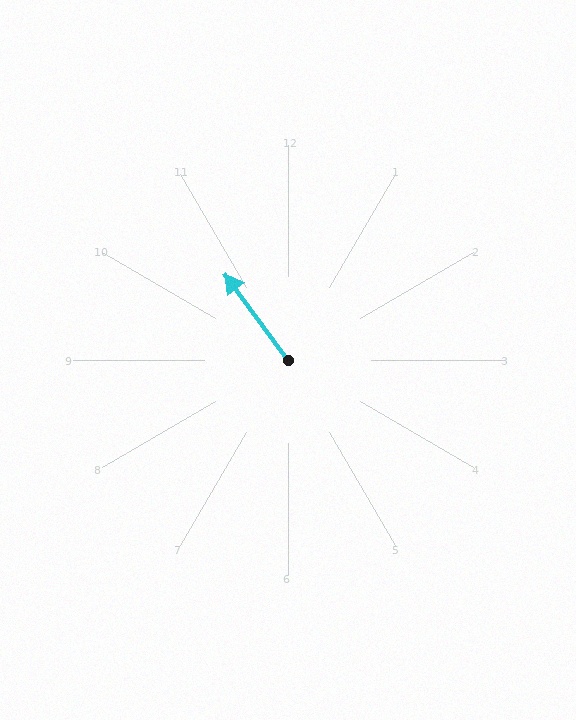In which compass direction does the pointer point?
Northwest.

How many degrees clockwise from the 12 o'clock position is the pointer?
Approximately 324 degrees.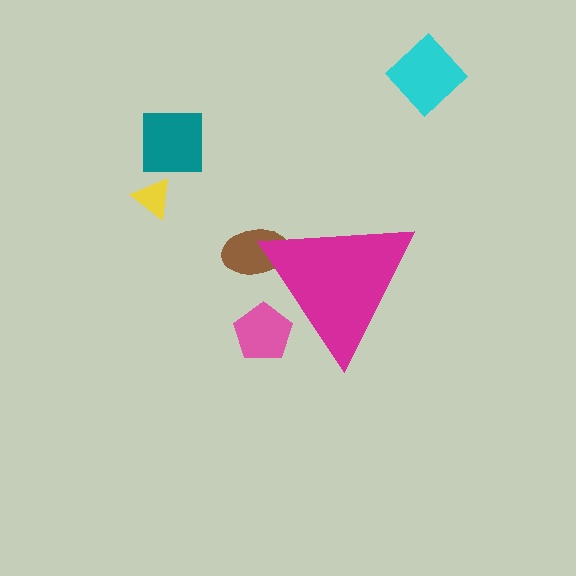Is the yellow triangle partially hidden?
No, the yellow triangle is fully visible.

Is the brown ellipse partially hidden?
Yes, the brown ellipse is partially hidden behind the magenta triangle.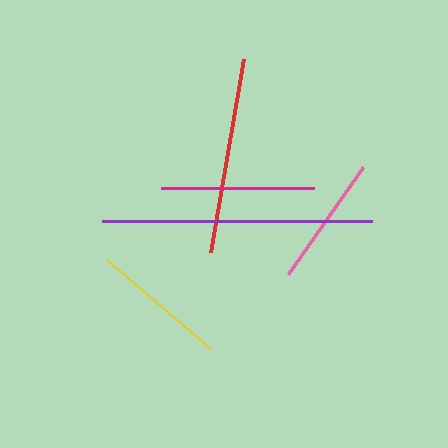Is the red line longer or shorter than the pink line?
The red line is longer than the pink line.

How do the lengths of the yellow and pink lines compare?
The yellow and pink lines are approximately the same length.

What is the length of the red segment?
The red segment is approximately 196 pixels long.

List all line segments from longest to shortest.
From longest to shortest: purple, red, magenta, yellow, pink.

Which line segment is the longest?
The purple line is the longest at approximately 270 pixels.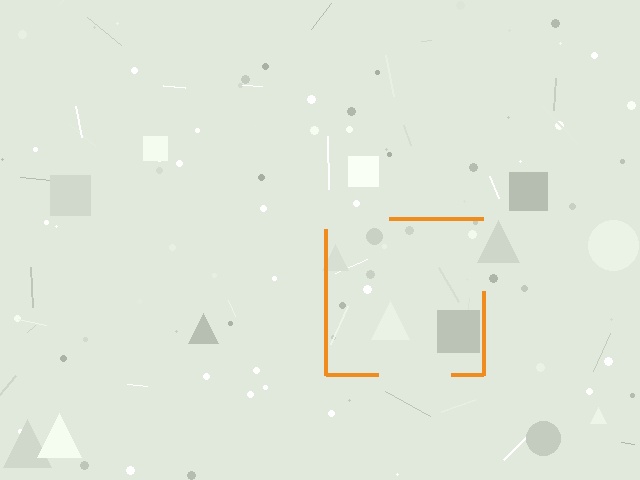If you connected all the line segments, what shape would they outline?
They would outline a square.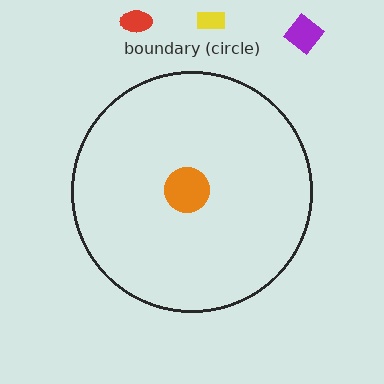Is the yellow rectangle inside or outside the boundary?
Outside.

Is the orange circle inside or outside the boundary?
Inside.